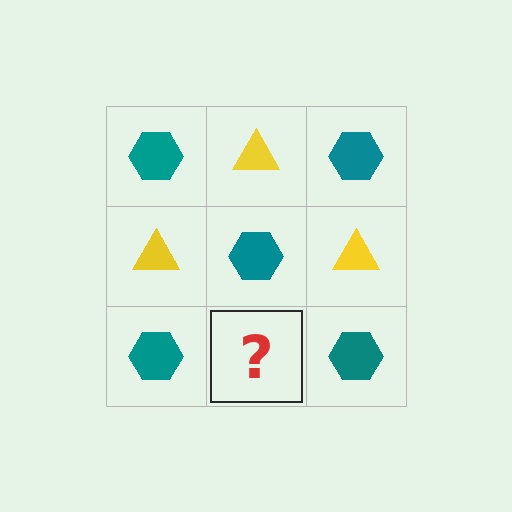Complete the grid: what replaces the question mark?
The question mark should be replaced with a yellow triangle.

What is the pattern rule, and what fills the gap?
The rule is that it alternates teal hexagon and yellow triangle in a checkerboard pattern. The gap should be filled with a yellow triangle.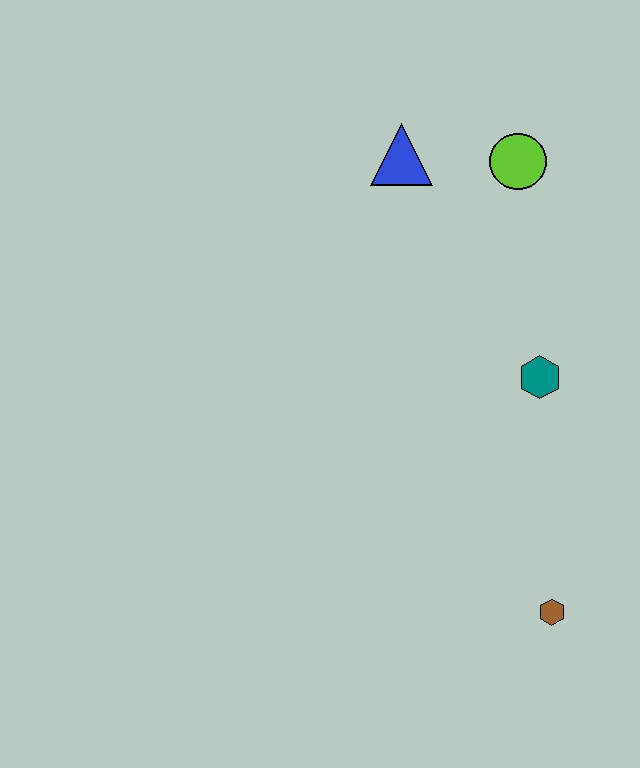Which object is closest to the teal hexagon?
The lime circle is closest to the teal hexagon.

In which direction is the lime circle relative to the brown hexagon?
The lime circle is above the brown hexagon.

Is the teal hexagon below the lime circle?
Yes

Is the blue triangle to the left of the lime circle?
Yes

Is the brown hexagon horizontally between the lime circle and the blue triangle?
No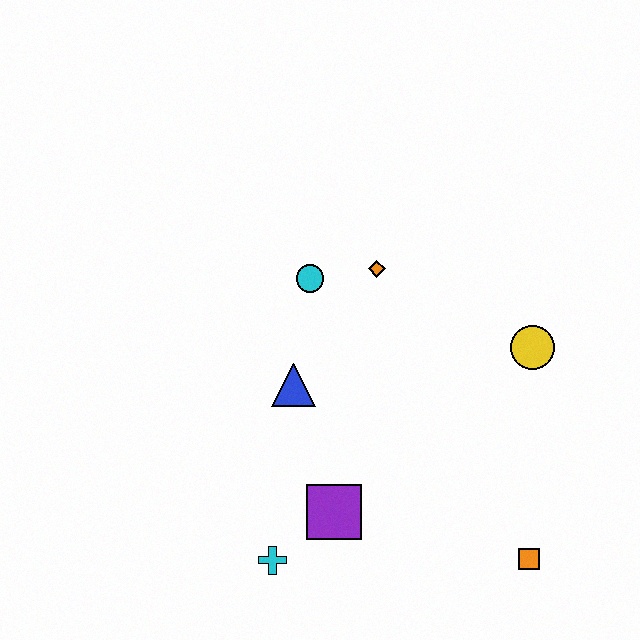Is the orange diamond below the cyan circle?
No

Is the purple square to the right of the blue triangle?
Yes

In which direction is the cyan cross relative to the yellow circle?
The cyan cross is to the left of the yellow circle.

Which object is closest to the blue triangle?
The cyan circle is closest to the blue triangle.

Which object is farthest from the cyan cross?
The yellow circle is farthest from the cyan cross.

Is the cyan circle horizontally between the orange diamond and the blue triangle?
Yes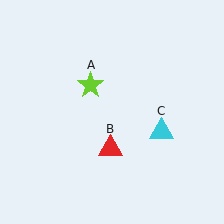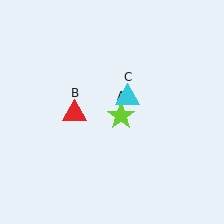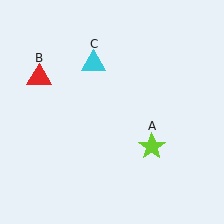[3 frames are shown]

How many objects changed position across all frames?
3 objects changed position: lime star (object A), red triangle (object B), cyan triangle (object C).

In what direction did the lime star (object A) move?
The lime star (object A) moved down and to the right.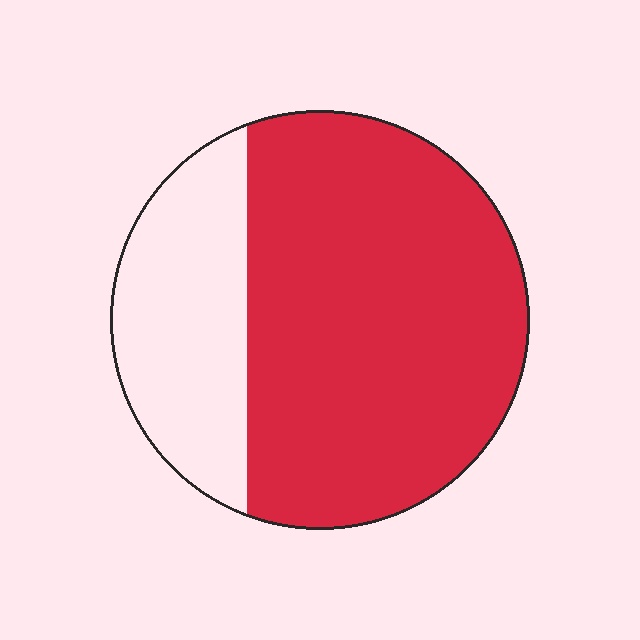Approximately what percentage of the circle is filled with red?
Approximately 70%.